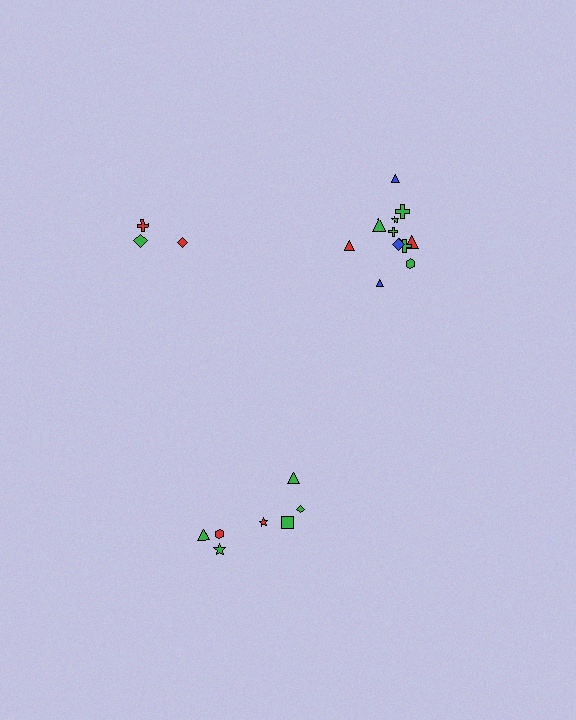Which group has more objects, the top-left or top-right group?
The top-right group.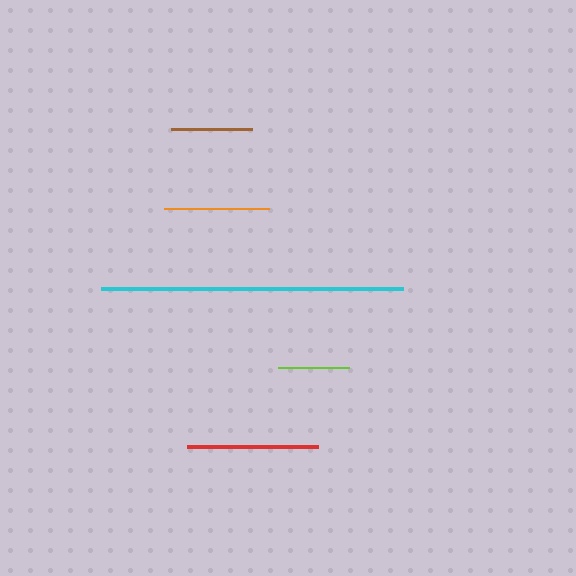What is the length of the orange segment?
The orange segment is approximately 105 pixels long.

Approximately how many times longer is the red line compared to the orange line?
The red line is approximately 1.2 times the length of the orange line.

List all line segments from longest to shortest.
From longest to shortest: cyan, red, orange, brown, lime.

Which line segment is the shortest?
The lime line is the shortest at approximately 71 pixels.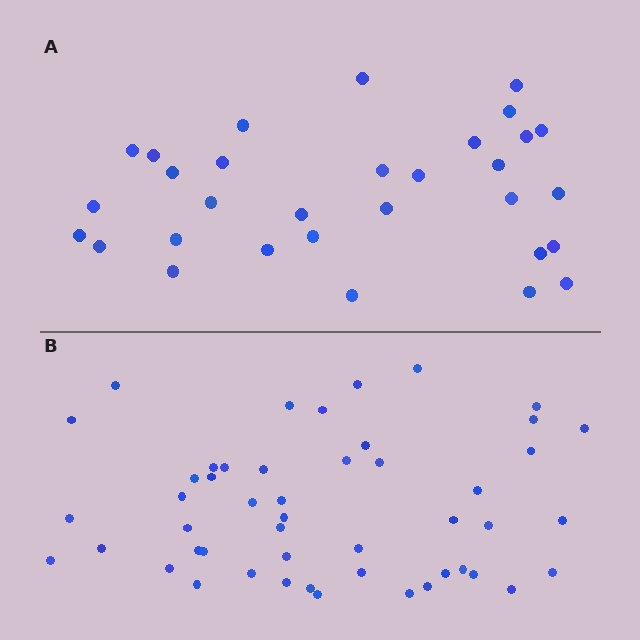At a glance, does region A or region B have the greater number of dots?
Region B (the bottom region) has more dots.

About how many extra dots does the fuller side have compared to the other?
Region B has approximately 20 more dots than region A.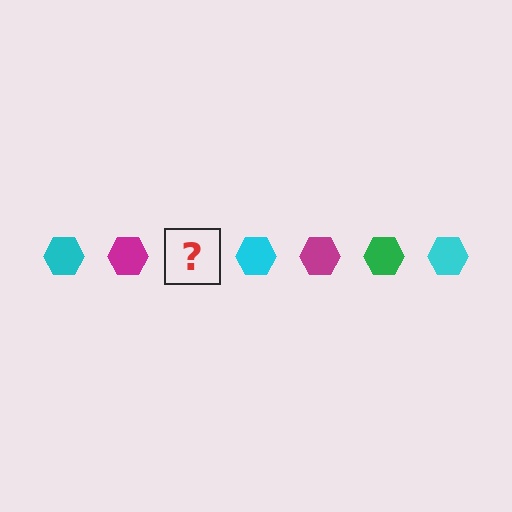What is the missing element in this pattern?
The missing element is a green hexagon.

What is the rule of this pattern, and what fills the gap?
The rule is that the pattern cycles through cyan, magenta, green hexagons. The gap should be filled with a green hexagon.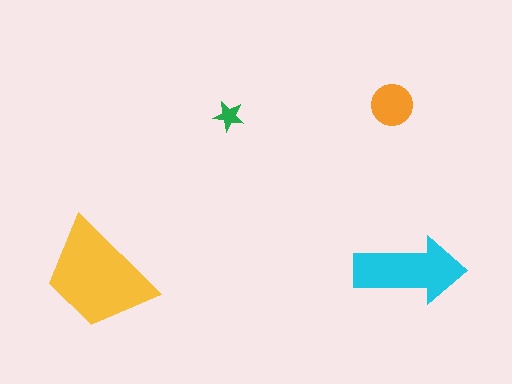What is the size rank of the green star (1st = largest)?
4th.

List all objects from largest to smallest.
The yellow trapezoid, the cyan arrow, the orange circle, the green star.